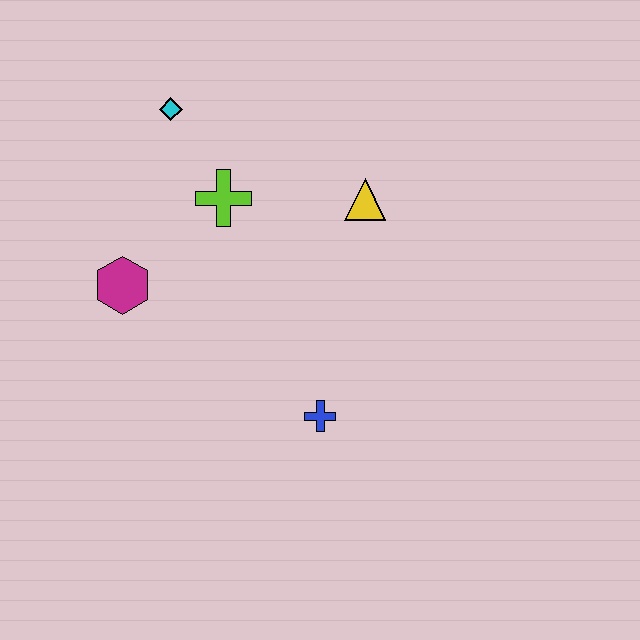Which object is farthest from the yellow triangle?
The magenta hexagon is farthest from the yellow triangle.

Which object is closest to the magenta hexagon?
The lime cross is closest to the magenta hexagon.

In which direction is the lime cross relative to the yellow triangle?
The lime cross is to the left of the yellow triangle.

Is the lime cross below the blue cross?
No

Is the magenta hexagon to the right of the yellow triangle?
No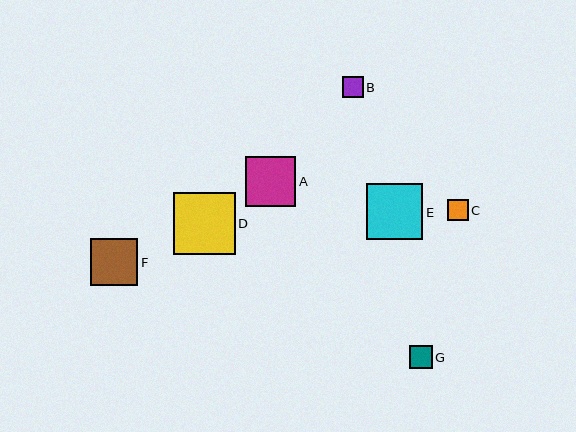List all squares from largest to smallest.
From largest to smallest: D, E, A, F, G, C, B.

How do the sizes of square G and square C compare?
Square G and square C are approximately the same size.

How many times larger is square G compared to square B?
Square G is approximately 1.1 times the size of square B.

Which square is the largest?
Square D is the largest with a size of approximately 62 pixels.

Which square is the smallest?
Square B is the smallest with a size of approximately 20 pixels.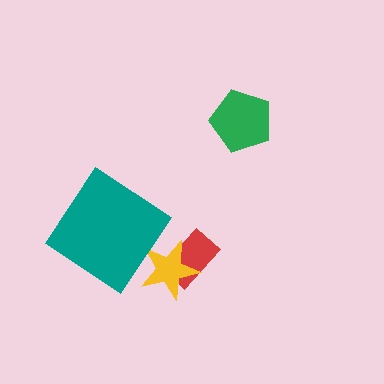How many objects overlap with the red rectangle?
1 object overlaps with the red rectangle.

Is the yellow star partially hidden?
No, no other shape covers it.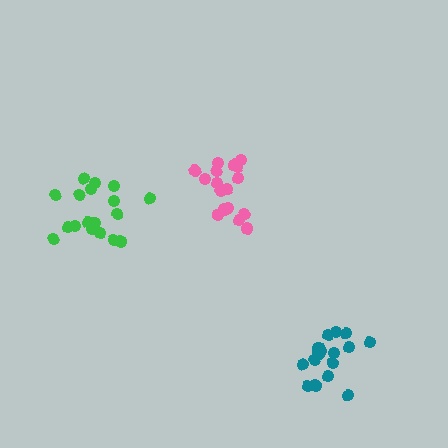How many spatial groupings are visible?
There are 3 spatial groupings.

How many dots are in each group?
Group 1: 17 dots, Group 2: 18 dots, Group 3: 17 dots (52 total).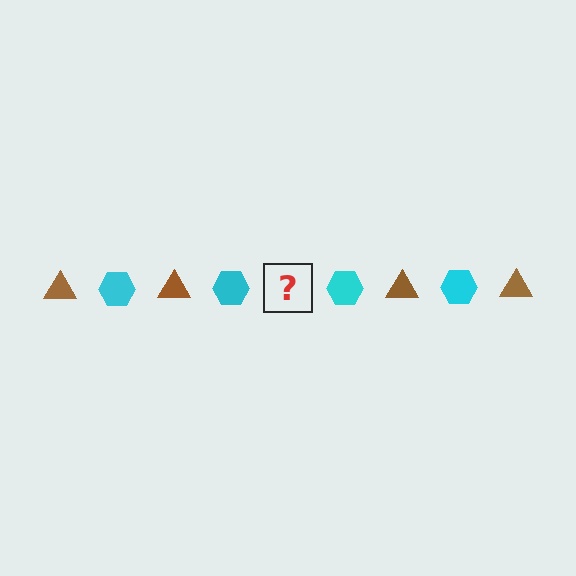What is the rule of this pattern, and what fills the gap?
The rule is that the pattern alternates between brown triangle and cyan hexagon. The gap should be filled with a brown triangle.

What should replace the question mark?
The question mark should be replaced with a brown triangle.